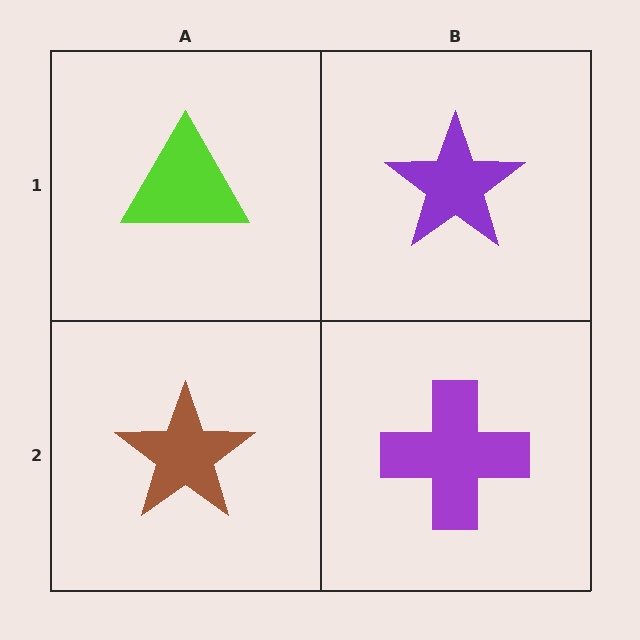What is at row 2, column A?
A brown star.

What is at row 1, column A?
A lime triangle.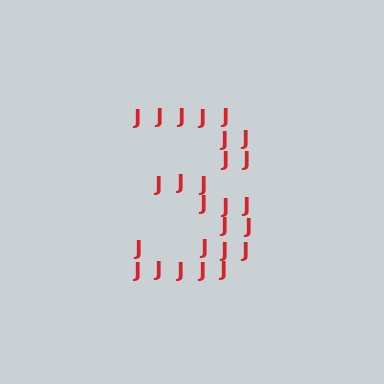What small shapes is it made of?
It is made of small letter J's.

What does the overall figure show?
The overall figure shows the digit 3.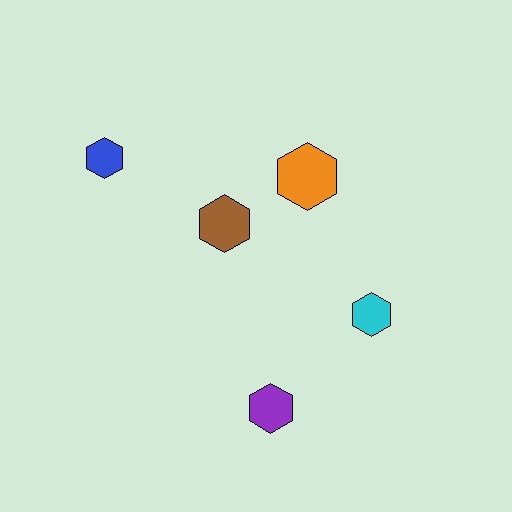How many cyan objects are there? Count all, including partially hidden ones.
There is 1 cyan object.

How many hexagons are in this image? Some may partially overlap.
There are 5 hexagons.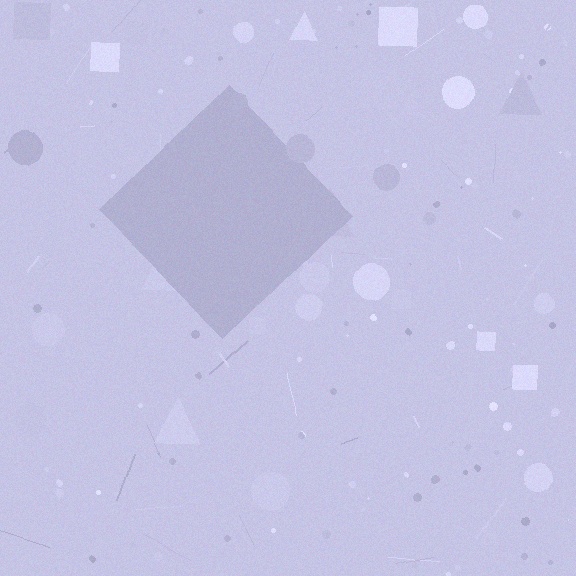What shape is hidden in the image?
A diamond is hidden in the image.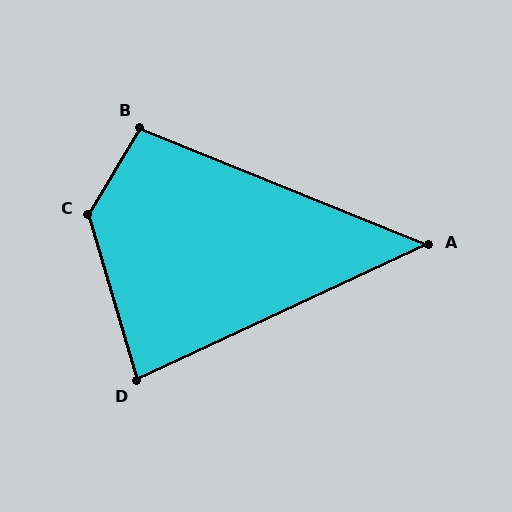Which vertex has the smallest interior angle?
A, at approximately 47 degrees.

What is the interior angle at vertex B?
Approximately 99 degrees (obtuse).